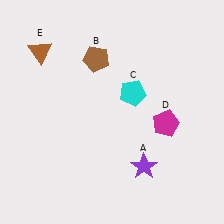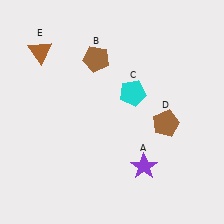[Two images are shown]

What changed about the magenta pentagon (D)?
In Image 1, D is magenta. In Image 2, it changed to brown.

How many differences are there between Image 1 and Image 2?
There is 1 difference between the two images.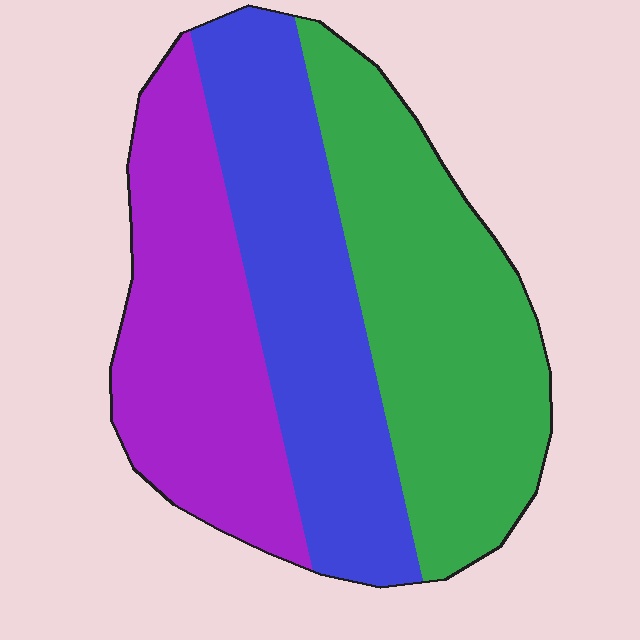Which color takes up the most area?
Green, at roughly 35%.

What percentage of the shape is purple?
Purple covers 30% of the shape.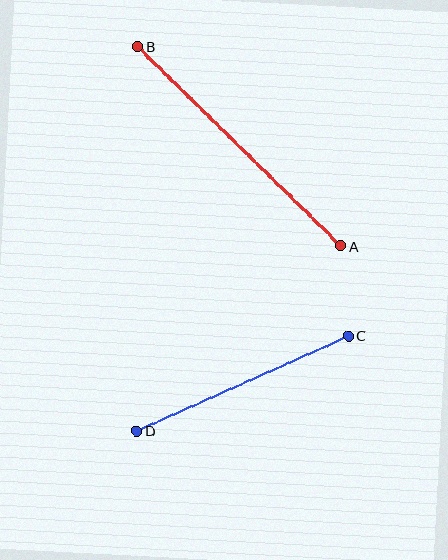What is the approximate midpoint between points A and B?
The midpoint is at approximately (239, 146) pixels.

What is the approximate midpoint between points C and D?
The midpoint is at approximately (243, 384) pixels.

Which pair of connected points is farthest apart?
Points A and B are farthest apart.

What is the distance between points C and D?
The distance is approximately 232 pixels.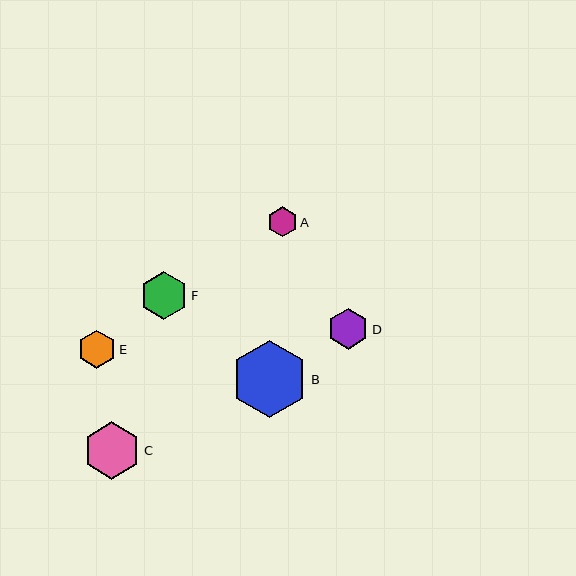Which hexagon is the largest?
Hexagon B is the largest with a size of approximately 77 pixels.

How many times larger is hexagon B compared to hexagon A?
Hexagon B is approximately 2.6 times the size of hexagon A.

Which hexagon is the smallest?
Hexagon A is the smallest with a size of approximately 30 pixels.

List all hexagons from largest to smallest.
From largest to smallest: B, C, F, D, E, A.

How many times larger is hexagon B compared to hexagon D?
Hexagon B is approximately 1.9 times the size of hexagon D.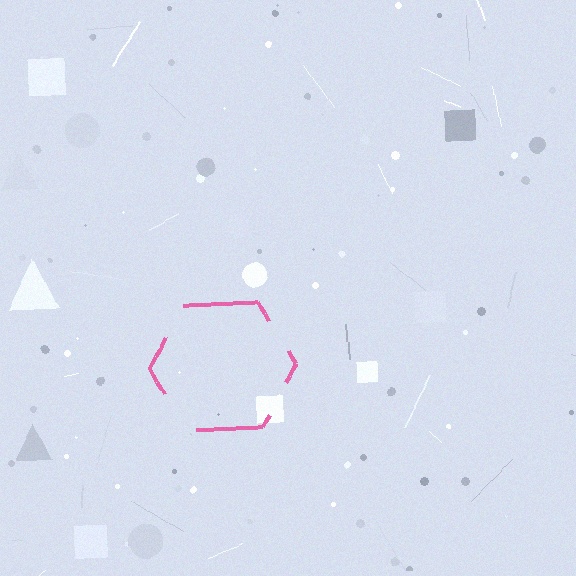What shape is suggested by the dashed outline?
The dashed outline suggests a hexagon.